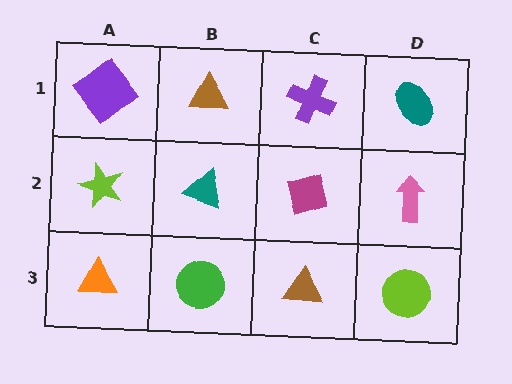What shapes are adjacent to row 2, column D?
A teal ellipse (row 1, column D), a lime circle (row 3, column D), a magenta square (row 2, column C).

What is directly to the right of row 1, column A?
A brown triangle.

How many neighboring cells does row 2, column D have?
3.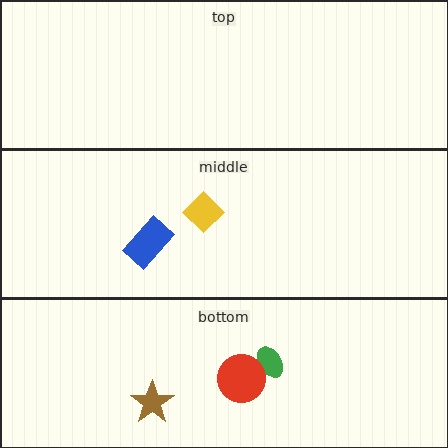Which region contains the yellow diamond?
The middle region.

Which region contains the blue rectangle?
The middle region.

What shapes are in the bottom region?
The green ellipse, the brown star, the red circle.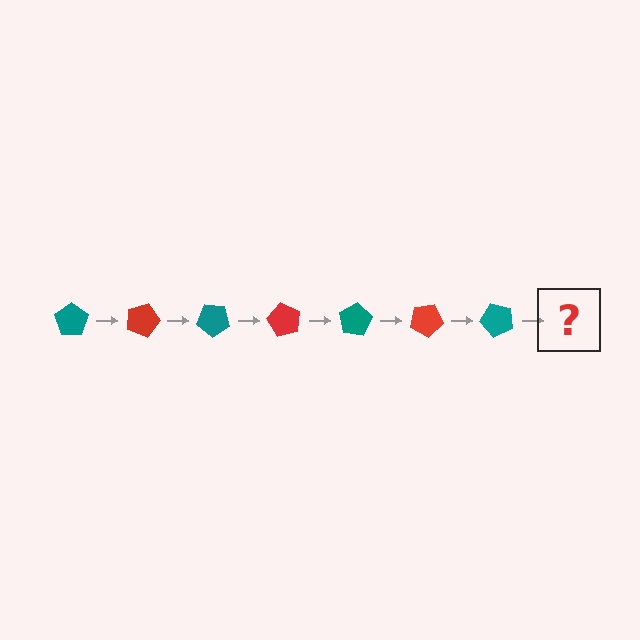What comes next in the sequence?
The next element should be a red pentagon, rotated 140 degrees from the start.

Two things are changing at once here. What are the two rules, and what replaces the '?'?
The two rules are that it rotates 20 degrees each step and the color cycles through teal and red. The '?' should be a red pentagon, rotated 140 degrees from the start.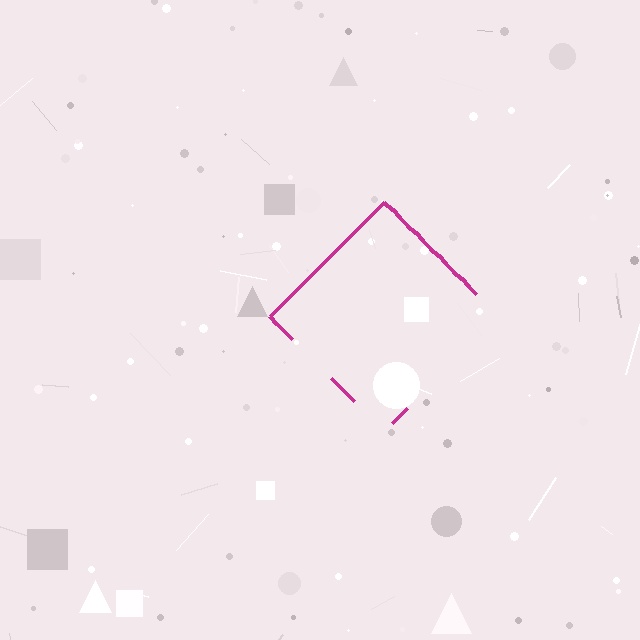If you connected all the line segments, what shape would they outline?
They would outline a diamond.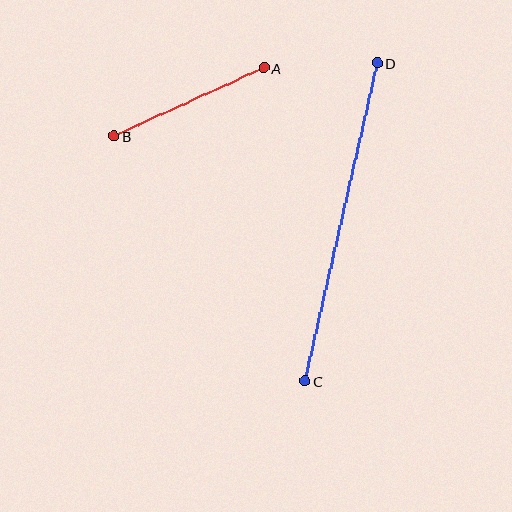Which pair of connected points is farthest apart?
Points C and D are farthest apart.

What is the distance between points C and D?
The distance is approximately 326 pixels.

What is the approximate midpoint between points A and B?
The midpoint is at approximately (189, 102) pixels.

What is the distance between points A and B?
The distance is approximately 165 pixels.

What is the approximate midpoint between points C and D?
The midpoint is at approximately (341, 222) pixels.